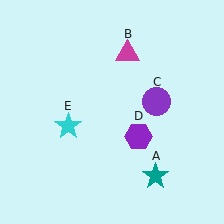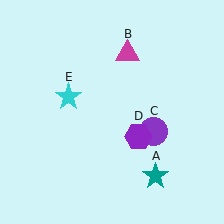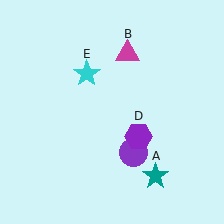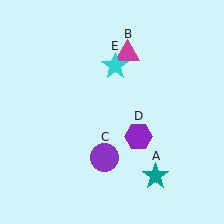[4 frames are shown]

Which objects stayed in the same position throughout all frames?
Teal star (object A) and magenta triangle (object B) and purple hexagon (object D) remained stationary.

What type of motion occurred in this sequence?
The purple circle (object C), cyan star (object E) rotated clockwise around the center of the scene.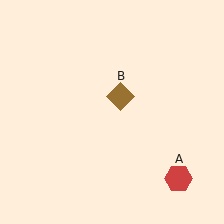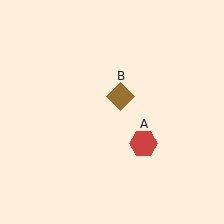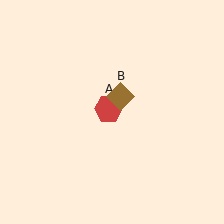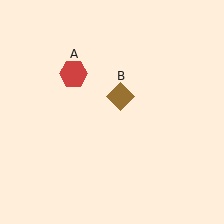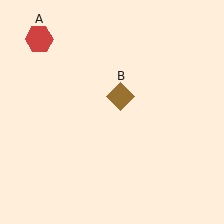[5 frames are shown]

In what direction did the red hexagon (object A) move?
The red hexagon (object A) moved up and to the left.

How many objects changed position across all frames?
1 object changed position: red hexagon (object A).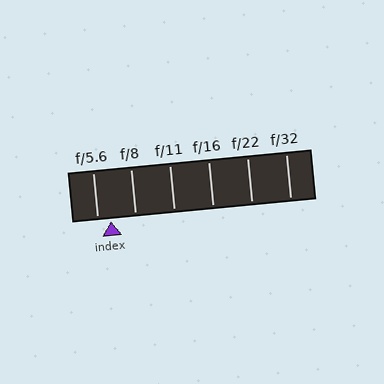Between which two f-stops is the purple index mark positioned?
The index mark is between f/5.6 and f/8.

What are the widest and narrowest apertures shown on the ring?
The widest aperture shown is f/5.6 and the narrowest is f/32.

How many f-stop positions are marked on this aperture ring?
There are 6 f-stop positions marked.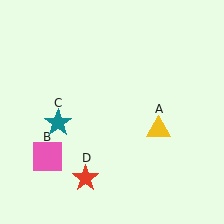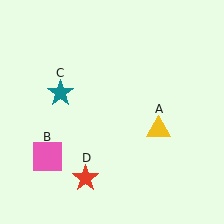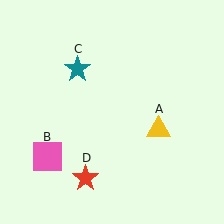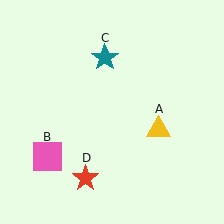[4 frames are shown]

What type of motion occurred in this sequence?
The teal star (object C) rotated clockwise around the center of the scene.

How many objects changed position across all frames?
1 object changed position: teal star (object C).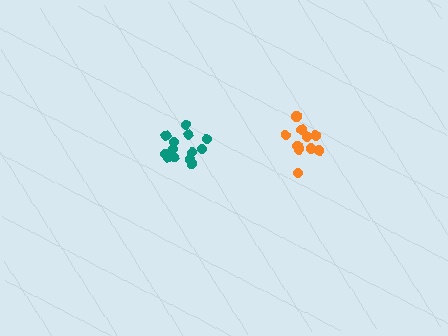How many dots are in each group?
Group 1: 13 dots, Group 2: 10 dots (23 total).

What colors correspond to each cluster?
The clusters are colored: teal, orange.